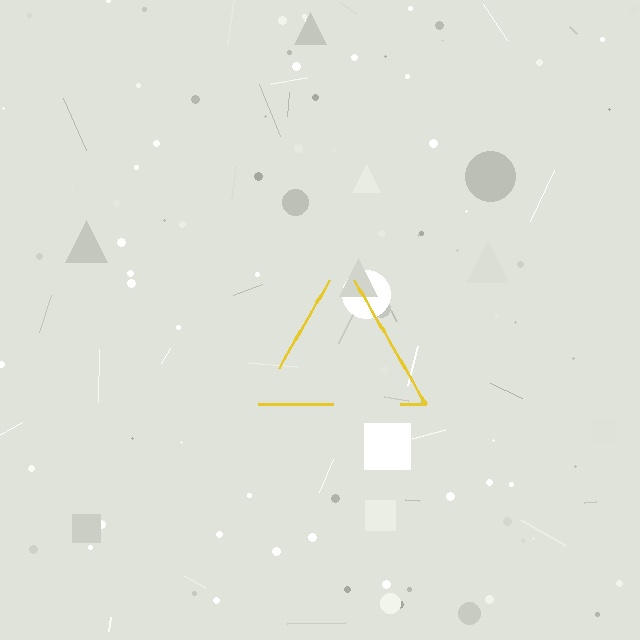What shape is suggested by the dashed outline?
The dashed outline suggests a triangle.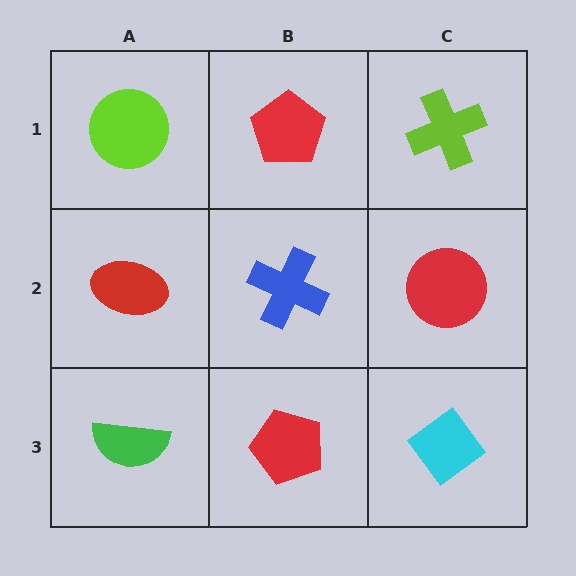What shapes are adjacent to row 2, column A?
A lime circle (row 1, column A), a green semicircle (row 3, column A), a blue cross (row 2, column B).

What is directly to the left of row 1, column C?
A red pentagon.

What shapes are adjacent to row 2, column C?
A lime cross (row 1, column C), a cyan diamond (row 3, column C), a blue cross (row 2, column B).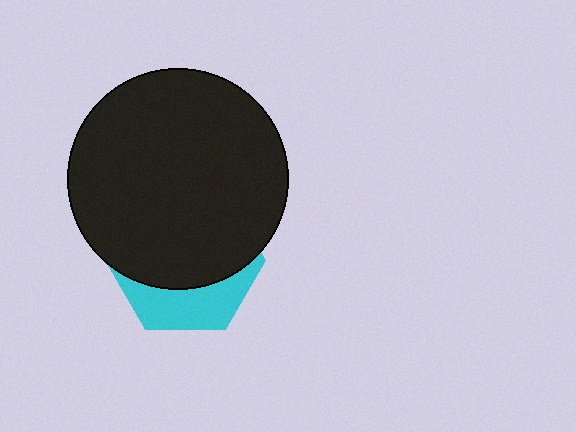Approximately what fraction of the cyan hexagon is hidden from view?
Roughly 68% of the cyan hexagon is hidden behind the black circle.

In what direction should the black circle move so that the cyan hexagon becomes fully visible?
The black circle should move up. That is the shortest direction to clear the overlap and leave the cyan hexagon fully visible.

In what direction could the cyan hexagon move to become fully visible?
The cyan hexagon could move down. That would shift it out from behind the black circle entirely.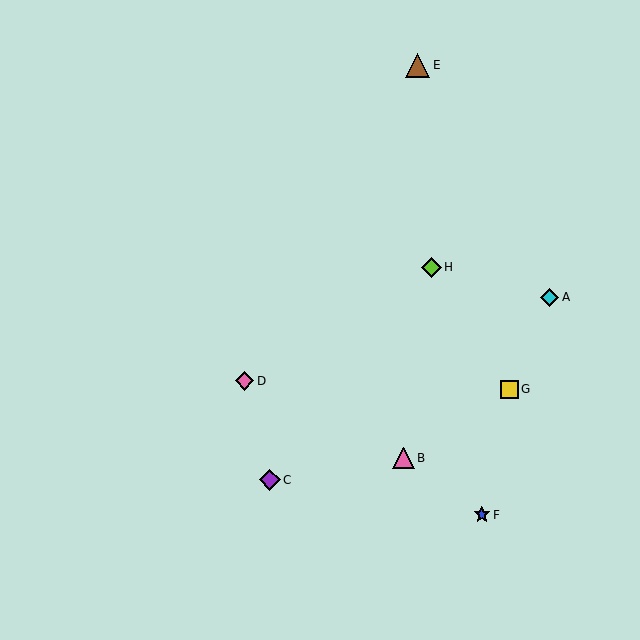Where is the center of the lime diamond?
The center of the lime diamond is at (431, 267).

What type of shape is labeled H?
Shape H is a lime diamond.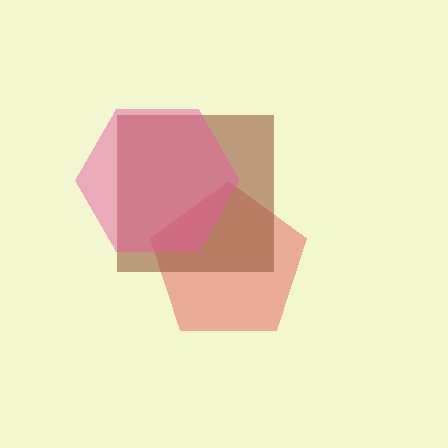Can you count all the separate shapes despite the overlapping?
Yes, there are 3 separate shapes.